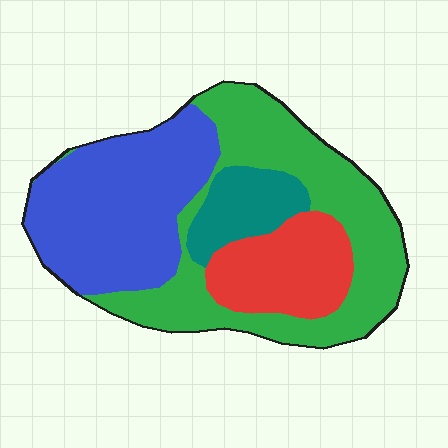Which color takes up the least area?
Teal, at roughly 10%.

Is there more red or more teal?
Red.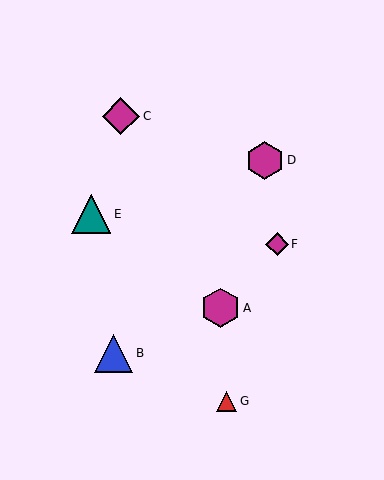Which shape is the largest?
The magenta hexagon (labeled A) is the largest.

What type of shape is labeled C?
Shape C is a magenta diamond.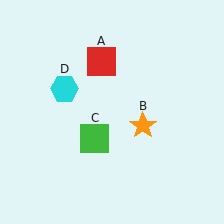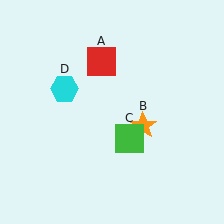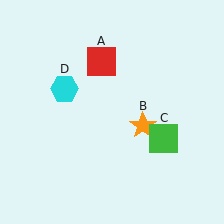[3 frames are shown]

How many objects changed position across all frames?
1 object changed position: green square (object C).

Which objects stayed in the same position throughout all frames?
Red square (object A) and orange star (object B) and cyan hexagon (object D) remained stationary.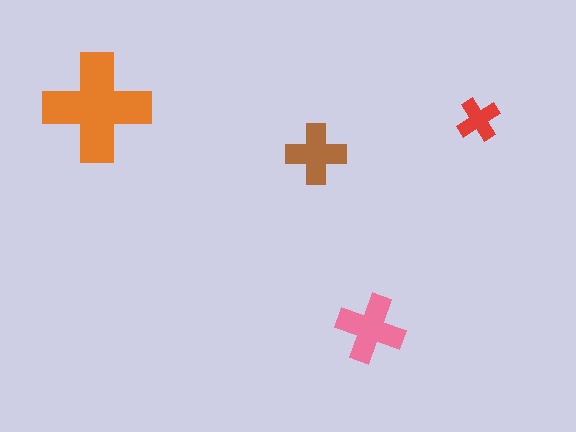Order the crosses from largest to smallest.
the orange one, the pink one, the brown one, the red one.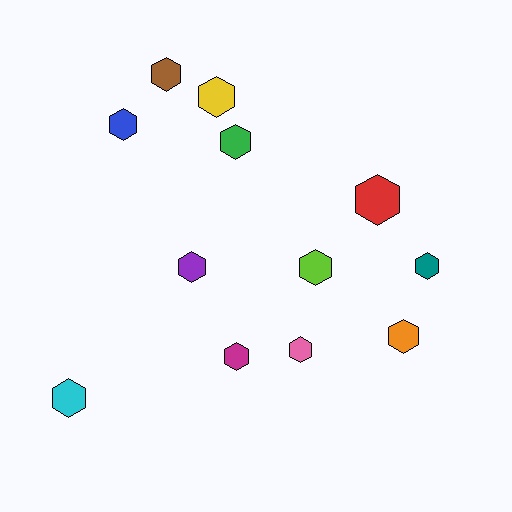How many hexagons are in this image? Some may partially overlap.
There are 12 hexagons.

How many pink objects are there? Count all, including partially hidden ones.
There is 1 pink object.